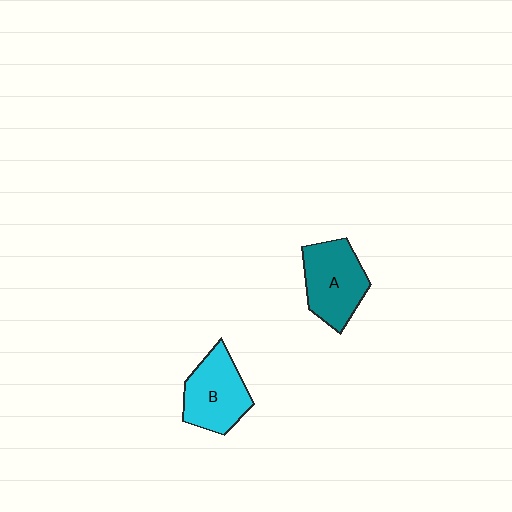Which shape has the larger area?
Shape A (teal).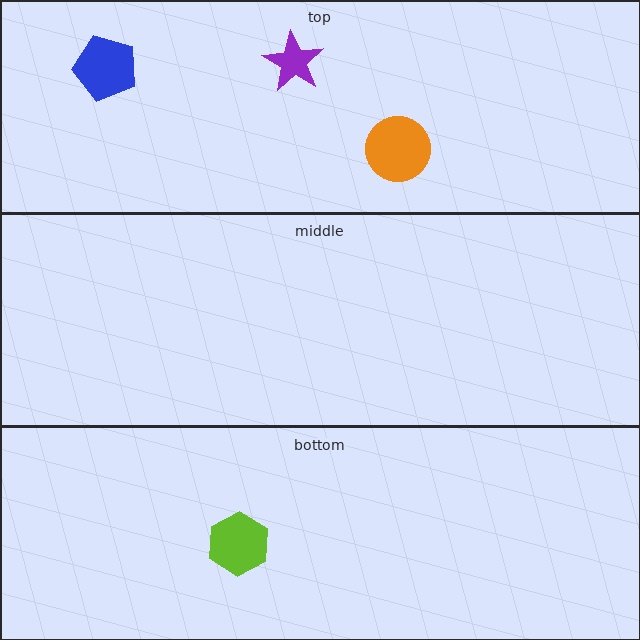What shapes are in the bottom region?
The lime hexagon.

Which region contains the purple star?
The top region.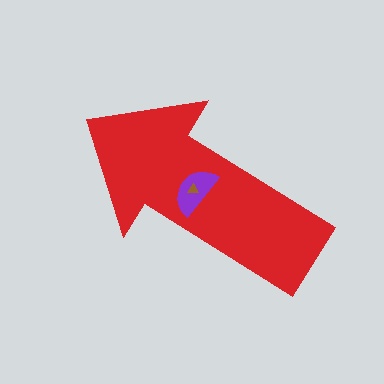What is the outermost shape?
The red arrow.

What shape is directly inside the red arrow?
The purple semicircle.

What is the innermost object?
The brown triangle.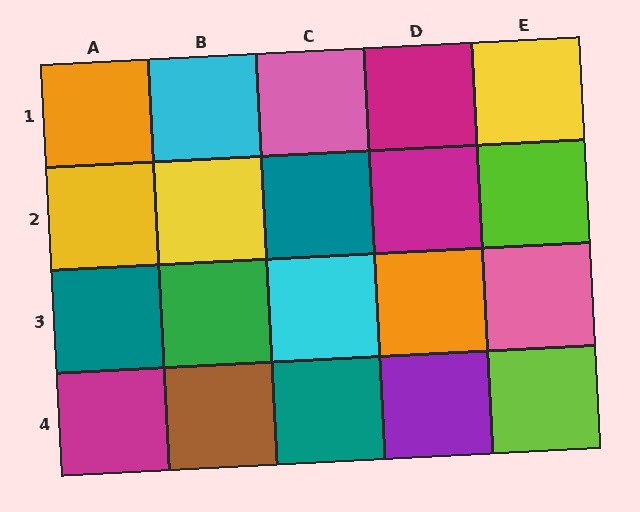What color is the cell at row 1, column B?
Cyan.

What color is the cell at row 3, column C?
Cyan.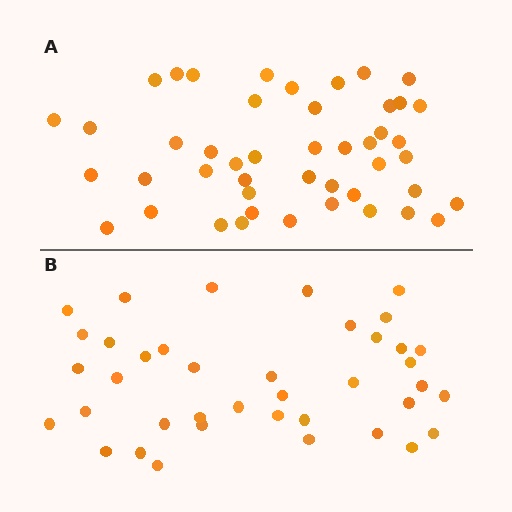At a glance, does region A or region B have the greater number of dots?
Region A (the top region) has more dots.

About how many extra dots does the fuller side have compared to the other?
Region A has roughly 8 or so more dots than region B.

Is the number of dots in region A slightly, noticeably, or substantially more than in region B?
Region A has only slightly more — the two regions are fairly close. The ratio is roughly 1.2 to 1.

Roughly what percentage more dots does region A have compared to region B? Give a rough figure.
About 20% more.